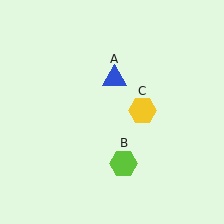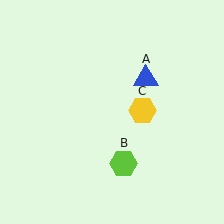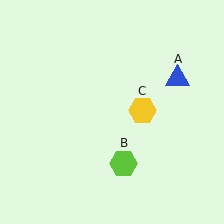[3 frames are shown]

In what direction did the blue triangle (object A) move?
The blue triangle (object A) moved right.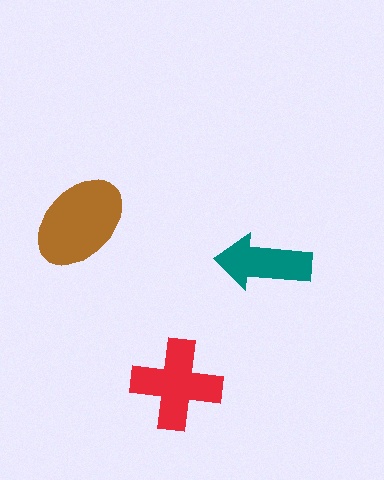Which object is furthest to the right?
The teal arrow is rightmost.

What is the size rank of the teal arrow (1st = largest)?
3rd.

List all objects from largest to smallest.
The brown ellipse, the red cross, the teal arrow.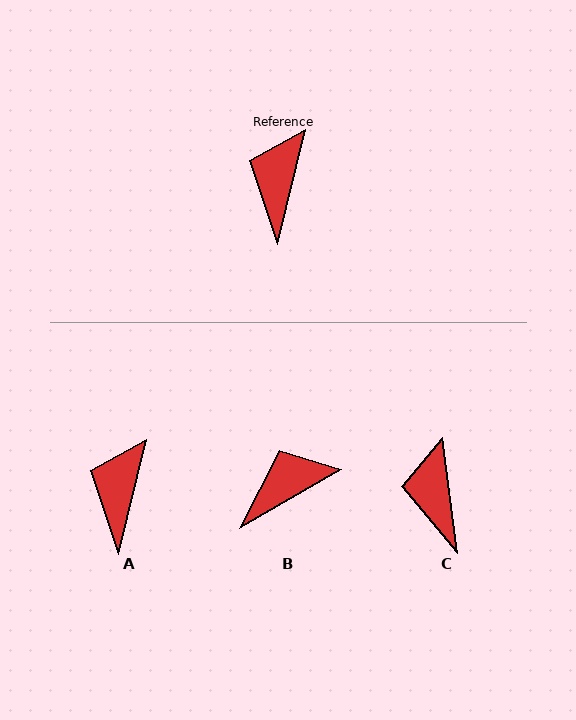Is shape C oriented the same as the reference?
No, it is off by about 21 degrees.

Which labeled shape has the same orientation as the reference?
A.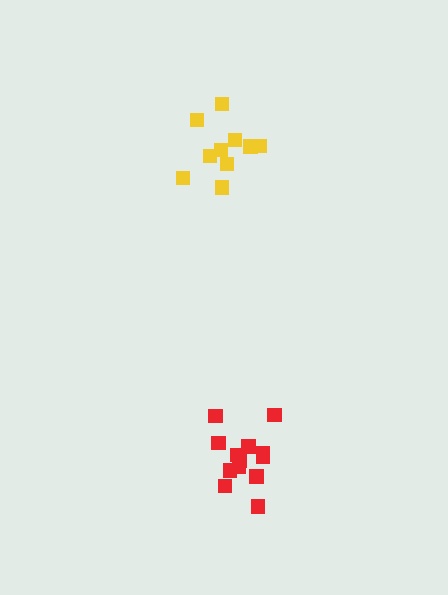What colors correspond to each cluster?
The clusters are colored: yellow, red.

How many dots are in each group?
Group 1: 10 dots, Group 2: 13 dots (23 total).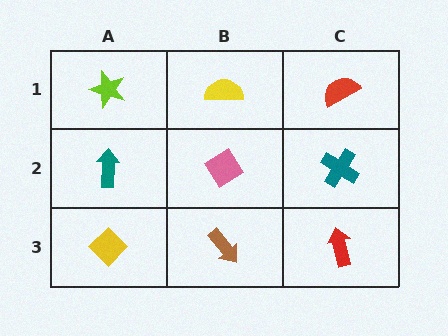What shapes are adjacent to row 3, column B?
A pink diamond (row 2, column B), a yellow diamond (row 3, column A), a red arrow (row 3, column C).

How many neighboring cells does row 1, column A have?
2.